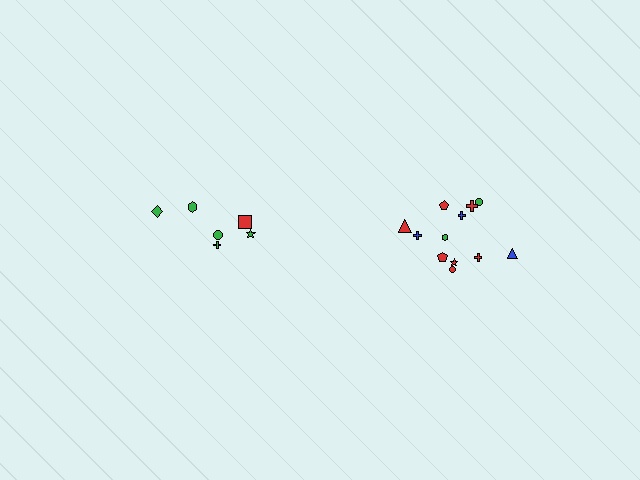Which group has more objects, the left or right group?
The right group.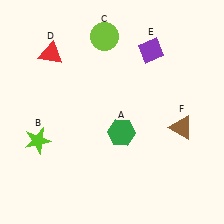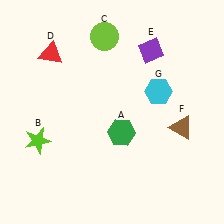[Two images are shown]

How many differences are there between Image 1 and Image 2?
There is 1 difference between the two images.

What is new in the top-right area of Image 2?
A cyan hexagon (G) was added in the top-right area of Image 2.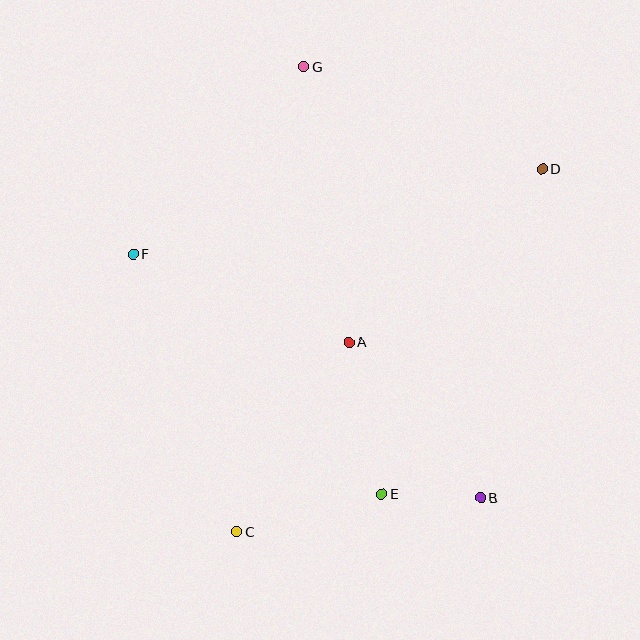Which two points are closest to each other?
Points B and E are closest to each other.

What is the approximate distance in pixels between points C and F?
The distance between C and F is approximately 296 pixels.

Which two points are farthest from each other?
Points C and D are farthest from each other.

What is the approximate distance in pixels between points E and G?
The distance between E and G is approximately 434 pixels.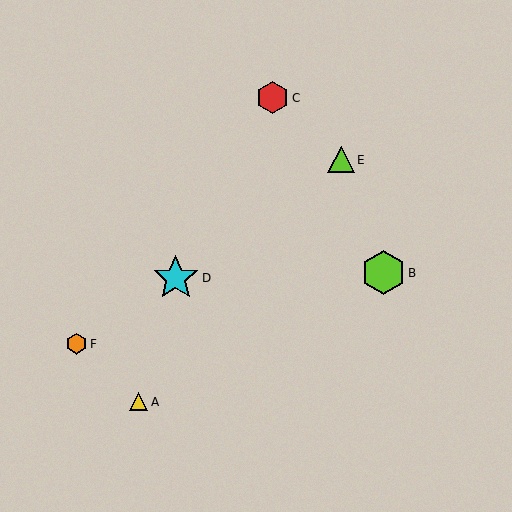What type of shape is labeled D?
Shape D is a cyan star.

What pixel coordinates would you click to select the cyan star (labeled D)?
Click at (176, 278) to select the cyan star D.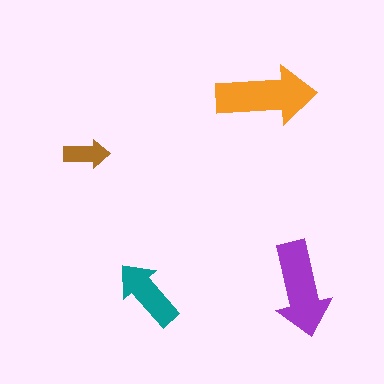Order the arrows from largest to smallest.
the orange one, the purple one, the teal one, the brown one.